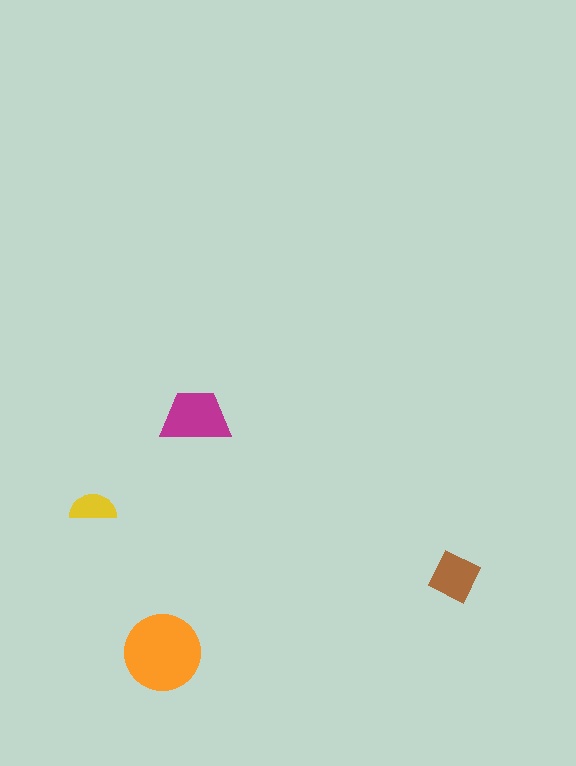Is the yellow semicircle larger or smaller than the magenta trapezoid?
Smaller.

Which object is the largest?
The orange circle.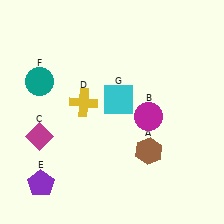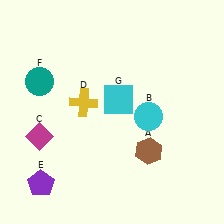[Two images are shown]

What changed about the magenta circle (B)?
In Image 1, B is magenta. In Image 2, it changed to cyan.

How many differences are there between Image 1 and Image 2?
There is 1 difference between the two images.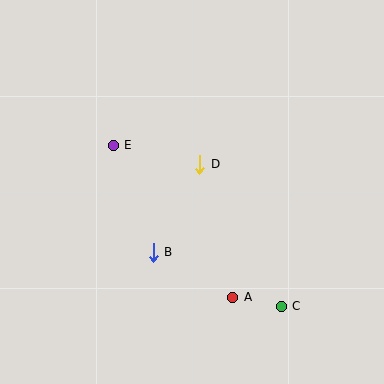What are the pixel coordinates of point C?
Point C is at (281, 306).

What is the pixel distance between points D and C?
The distance between D and C is 164 pixels.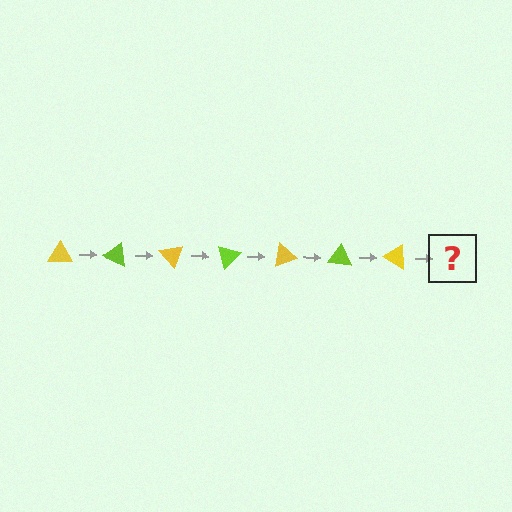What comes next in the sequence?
The next element should be a lime triangle, rotated 175 degrees from the start.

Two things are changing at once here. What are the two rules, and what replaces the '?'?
The two rules are that it rotates 25 degrees each step and the color cycles through yellow and lime. The '?' should be a lime triangle, rotated 175 degrees from the start.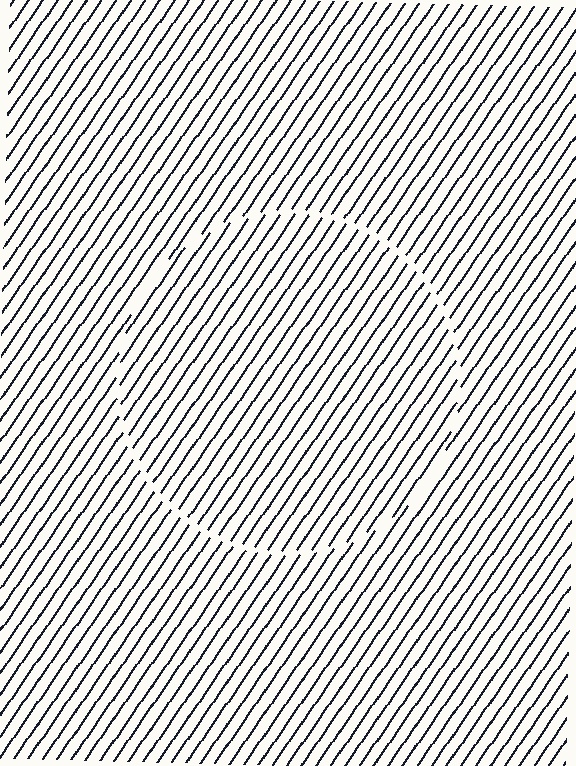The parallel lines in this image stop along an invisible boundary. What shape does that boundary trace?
An illusory circle. The interior of the shape contains the same grating, shifted by half a period — the contour is defined by the phase discontinuity where line-ends from the inner and outer gratings abut.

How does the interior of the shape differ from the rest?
The interior of the shape contains the same grating, shifted by half a period — the contour is defined by the phase discontinuity where line-ends from the inner and outer gratings abut.